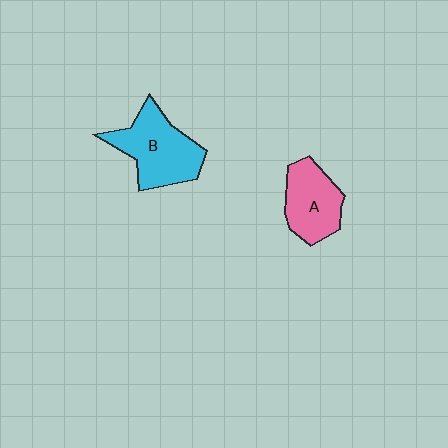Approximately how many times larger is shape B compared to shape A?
Approximately 1.3 times.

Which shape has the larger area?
Shape B (cyan).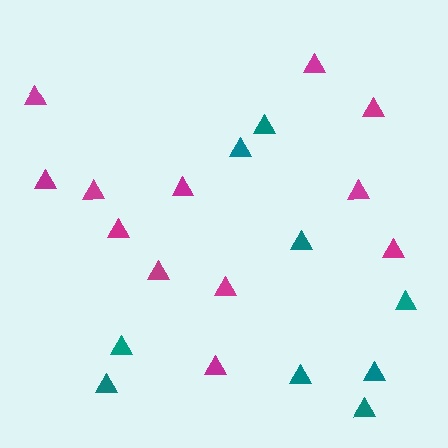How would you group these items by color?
There are 2 groups: one group of teal triangles (9) and one group of magenta triangles (12).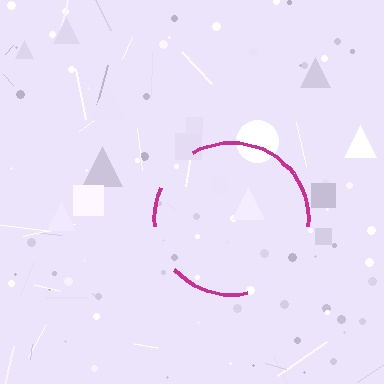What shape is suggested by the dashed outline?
The dashed outline suggests a circle.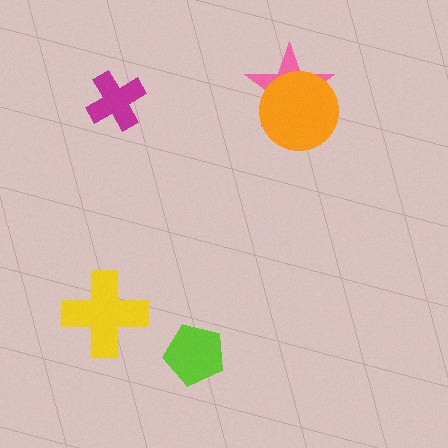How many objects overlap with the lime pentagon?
0 objects overlap with the lime pentagon.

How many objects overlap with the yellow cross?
0 objects overlap with the yellow cross.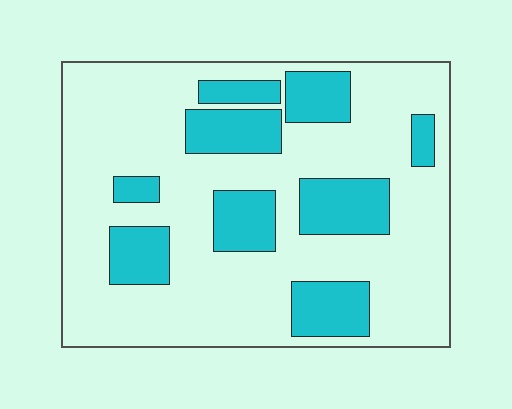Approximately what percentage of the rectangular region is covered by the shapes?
Approximately 25%.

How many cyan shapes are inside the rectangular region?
9.